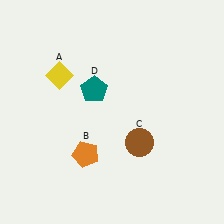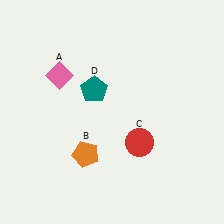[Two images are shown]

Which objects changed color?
A changed from yellow to pink. C changed from brown to red.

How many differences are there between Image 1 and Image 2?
There are 2 differences between the two images.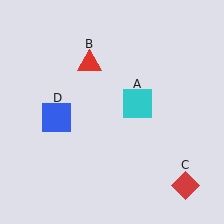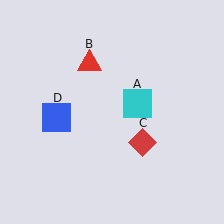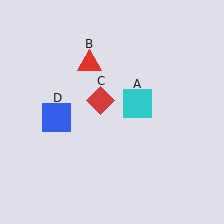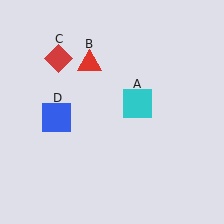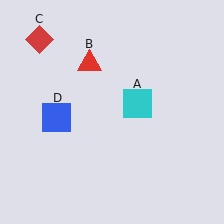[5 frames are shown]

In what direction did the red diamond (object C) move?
The red diamond (object C) moved up and to the left.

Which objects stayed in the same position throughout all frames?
Cyan square (object A) and red triangle (object B) and blue square (object D) remained stationary.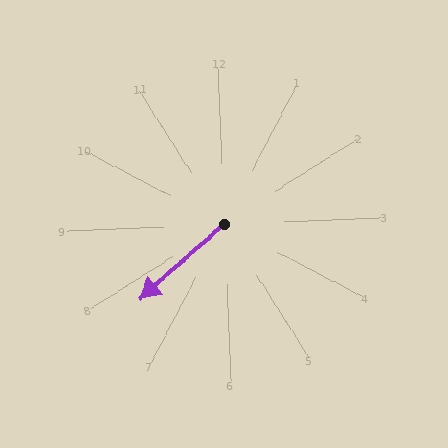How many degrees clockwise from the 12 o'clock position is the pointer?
Approximately 231 degrees.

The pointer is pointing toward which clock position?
Roughly 8 o'clock.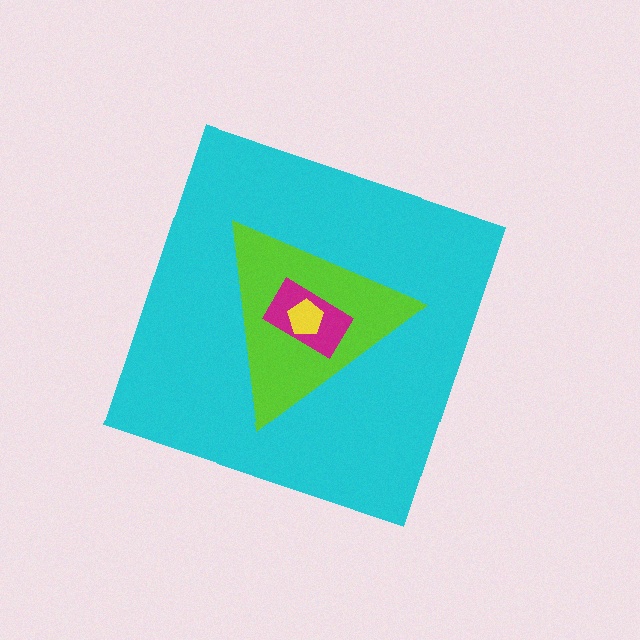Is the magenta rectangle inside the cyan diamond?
Yes.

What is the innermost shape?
The yellow pentagon.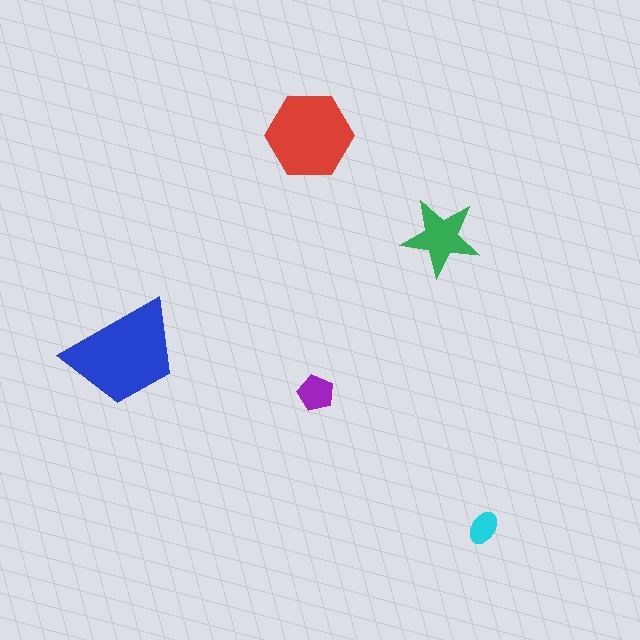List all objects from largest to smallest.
The blue trapezoid, the red hexagon, the green star, the purple pentagon, the cyan ellipse.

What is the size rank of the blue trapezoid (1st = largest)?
1st.